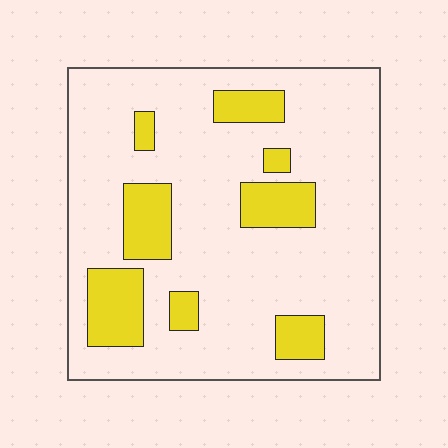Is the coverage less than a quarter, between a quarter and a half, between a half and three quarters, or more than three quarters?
Less than a quarter.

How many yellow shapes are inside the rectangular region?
8.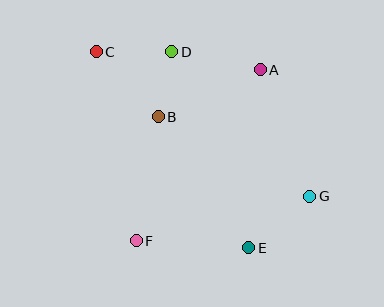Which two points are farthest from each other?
Points C and G are farthest from each other.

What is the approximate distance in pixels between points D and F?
The distance between D and F is approximately 192 pixels.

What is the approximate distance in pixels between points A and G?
The distance between A and G is approximately 136 pixels.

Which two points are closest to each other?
Points B and D are closest to each other.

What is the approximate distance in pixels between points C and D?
The distance between C and D is approximately 75 pixels.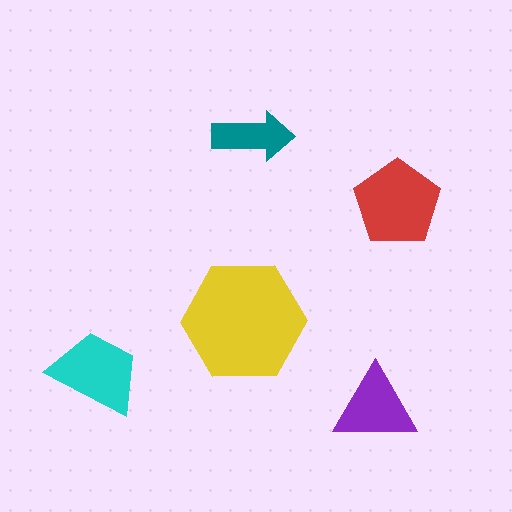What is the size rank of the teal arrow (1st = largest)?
5th.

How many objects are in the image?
There are 5 objects in the image.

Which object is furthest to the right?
The red pentagon is rightmost.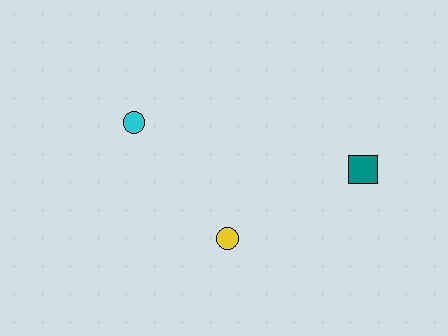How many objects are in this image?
There are 3 objects.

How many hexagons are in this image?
There are no hexagons.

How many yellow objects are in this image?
There is 1 yellow object.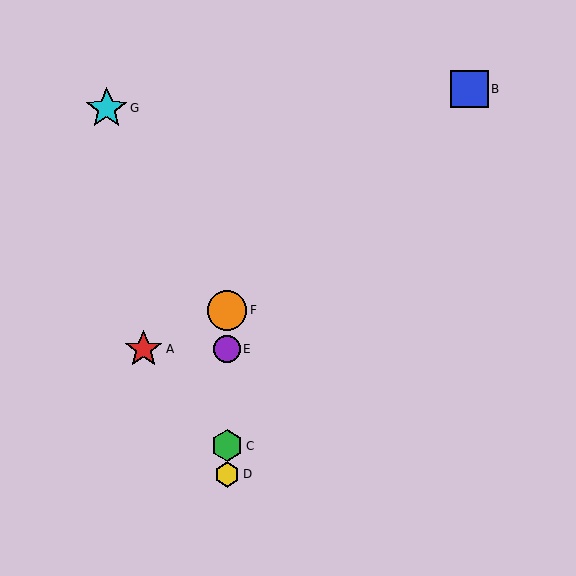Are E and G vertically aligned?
No, E is at x≈227 and G is at x≈107.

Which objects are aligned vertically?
Objects C, D, E, F are aligned vertically.